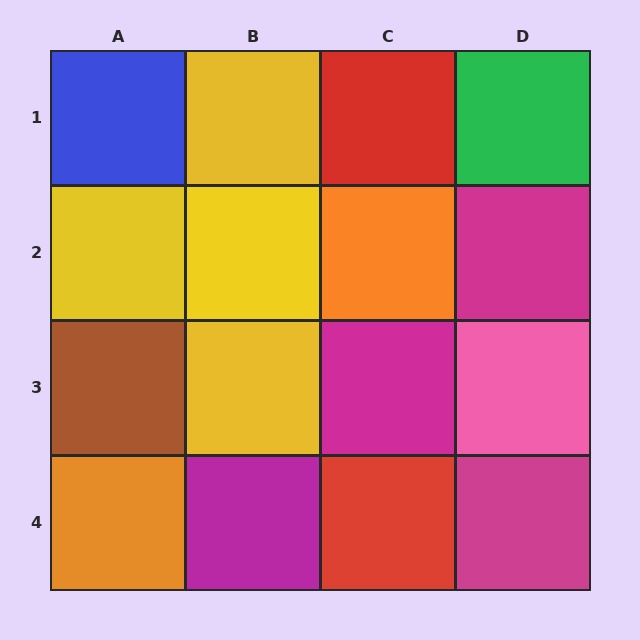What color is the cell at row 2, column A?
Yellow.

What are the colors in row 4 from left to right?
Orange, magenta, red, magenta.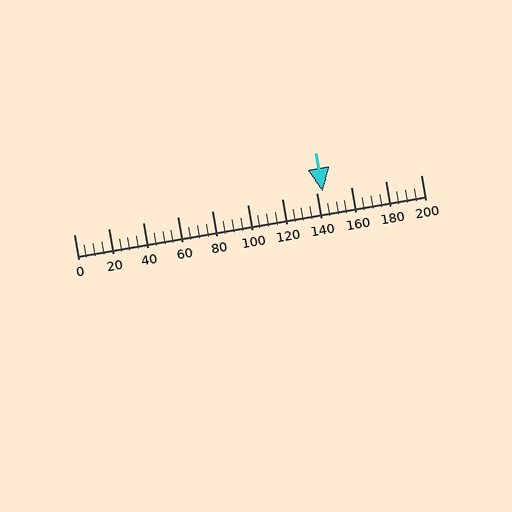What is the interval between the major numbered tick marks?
The major tick marks are spaced 20 units apart.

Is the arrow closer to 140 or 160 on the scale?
The arrow is closer to 140.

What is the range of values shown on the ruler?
The ruler shows values from 0 to 200.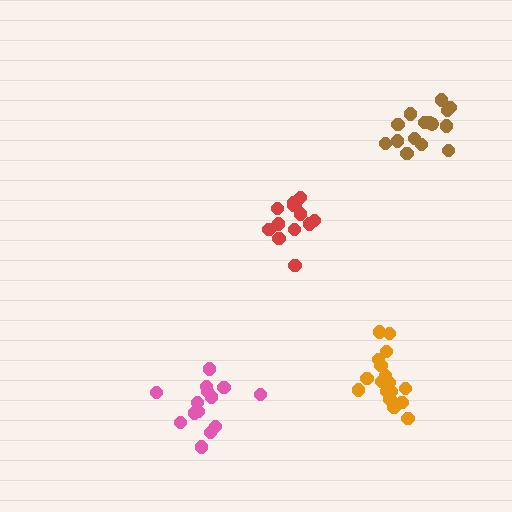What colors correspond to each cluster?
The clusters are colored: pink, red, brown, orange.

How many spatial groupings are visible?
There are 4 spatial groupings.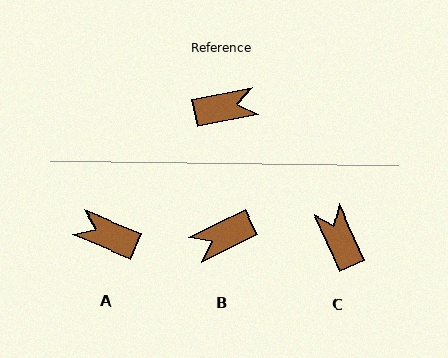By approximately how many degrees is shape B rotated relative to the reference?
Approximately 164 degrees clockwise.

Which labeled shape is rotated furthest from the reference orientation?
B, about 164 degrees away.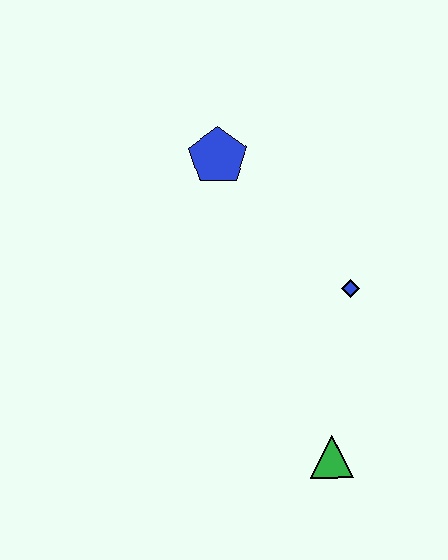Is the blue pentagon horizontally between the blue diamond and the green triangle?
No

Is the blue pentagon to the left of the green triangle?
Yes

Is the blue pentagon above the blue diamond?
Yes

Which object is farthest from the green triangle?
The blue pentagon is farthest from the green triangle.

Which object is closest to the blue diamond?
The green triangle is closest to the blue diamond.